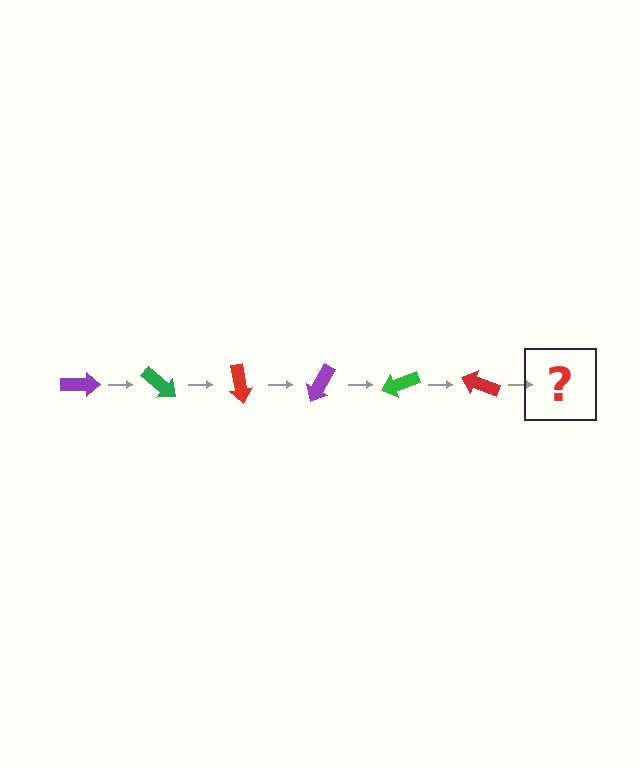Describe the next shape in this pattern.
It should be a purple arrow, rotated 240 degrees from the start.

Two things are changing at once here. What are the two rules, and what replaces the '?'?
The two rules are that it rotates 40 degrees each step and the color cycles through purple, green, and red. The '?' should be a purple arrow, rotated 240 degrees from the start.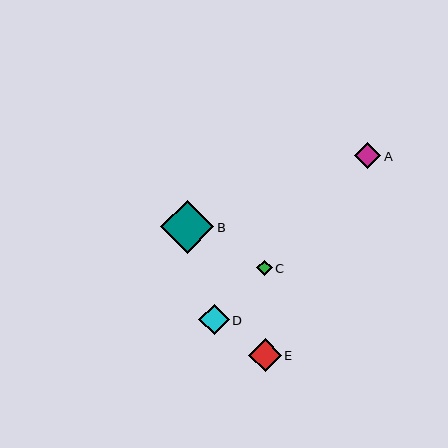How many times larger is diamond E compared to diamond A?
Diamond E is approximately 1.2 times the size of diamond A.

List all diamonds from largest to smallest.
From largest to smallest: B, E, D, A, C.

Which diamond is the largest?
Diamond B is the largest with a size of approximately 53 pixels.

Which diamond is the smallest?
Diamond C is the smallest with a size of approximately 16 pixels.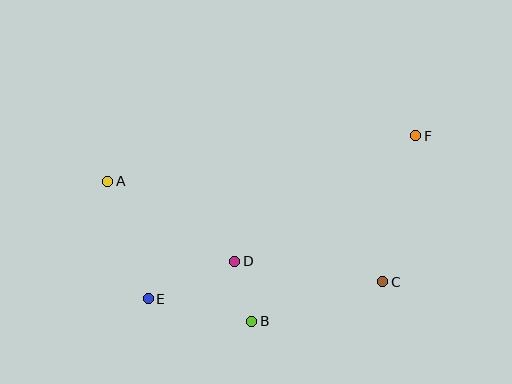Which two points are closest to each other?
Points B and D are closest to each other.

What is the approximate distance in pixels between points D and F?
The distance between D and F is approximately 220 pixels.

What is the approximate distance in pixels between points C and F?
The distance between C and F is approximately 150 pixels.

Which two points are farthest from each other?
Points E and F are farthest from each other.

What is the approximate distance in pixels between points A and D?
The distance between A and D is approximately 150 pixels.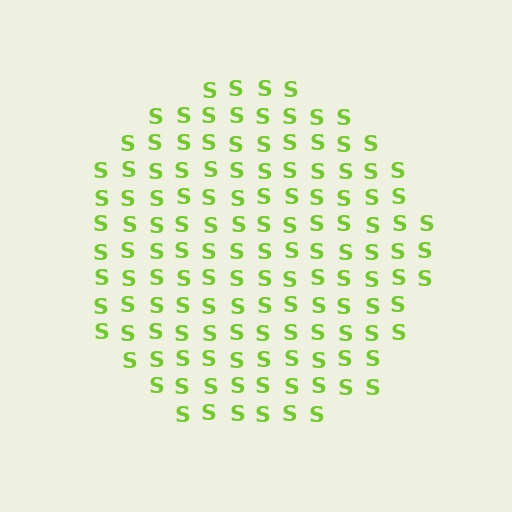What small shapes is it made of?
It is made of small letter S's.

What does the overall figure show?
The overall figure shows a circle.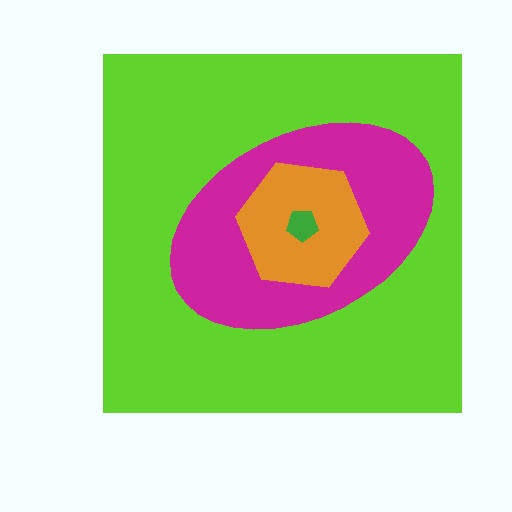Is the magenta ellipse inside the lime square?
Yes.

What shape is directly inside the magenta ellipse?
The orange hexagon.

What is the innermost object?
The green pentagon.